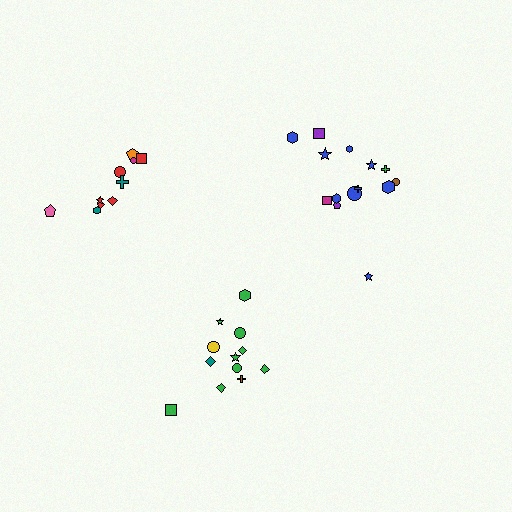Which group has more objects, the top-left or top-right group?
The top-right group.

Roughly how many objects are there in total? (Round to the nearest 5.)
Roughly 35 objects in total.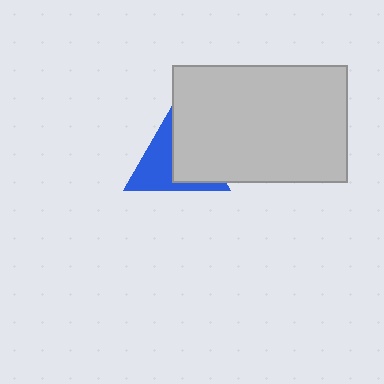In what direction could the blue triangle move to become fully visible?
The blue triangle could move left. That would shift it out from behind the light gray rectangle entirely.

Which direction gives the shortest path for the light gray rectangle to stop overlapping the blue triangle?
Moving right gives the shortest separation.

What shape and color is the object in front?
The object in front is a light gray rectangle.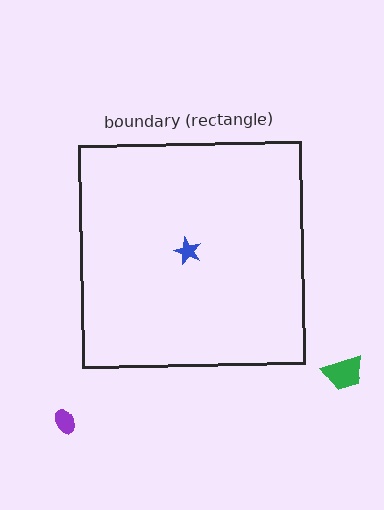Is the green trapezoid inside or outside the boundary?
Outside.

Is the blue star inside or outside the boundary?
Inside.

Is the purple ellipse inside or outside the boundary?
Outside.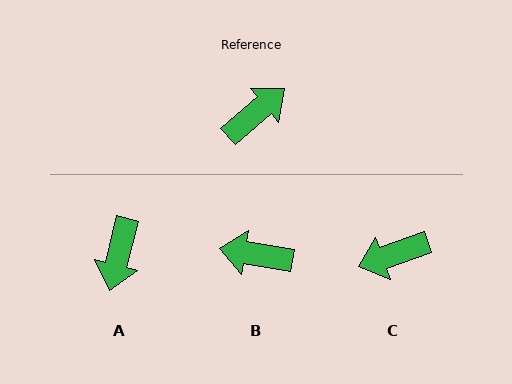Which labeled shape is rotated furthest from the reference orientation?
C, about 159 degrees away.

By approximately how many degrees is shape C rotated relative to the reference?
Approximately 159 degrees counter-clockwise.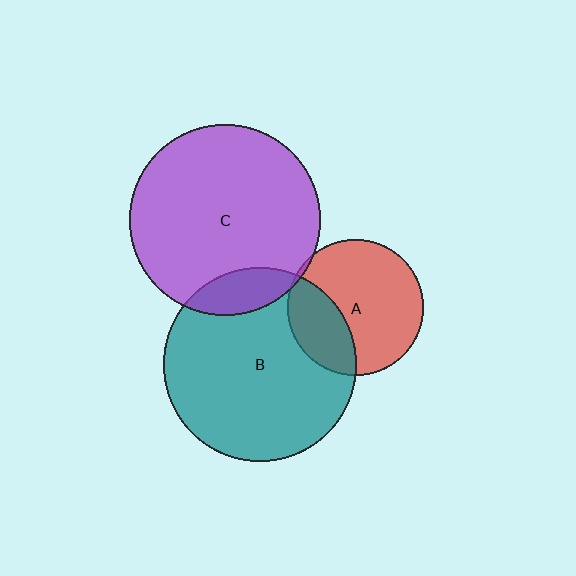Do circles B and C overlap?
Yes.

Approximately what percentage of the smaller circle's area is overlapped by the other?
Approximately 15%.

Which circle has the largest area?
Circle B (teal).